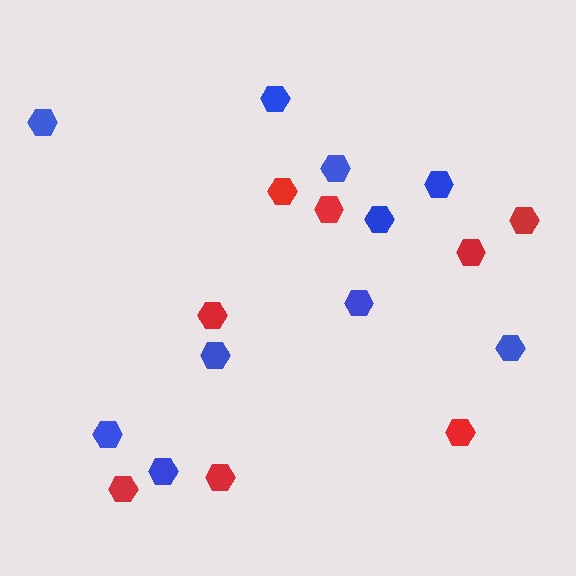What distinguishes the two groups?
There are 2 groups: one group of red hexagons (8) and one group of blue hexagons (10).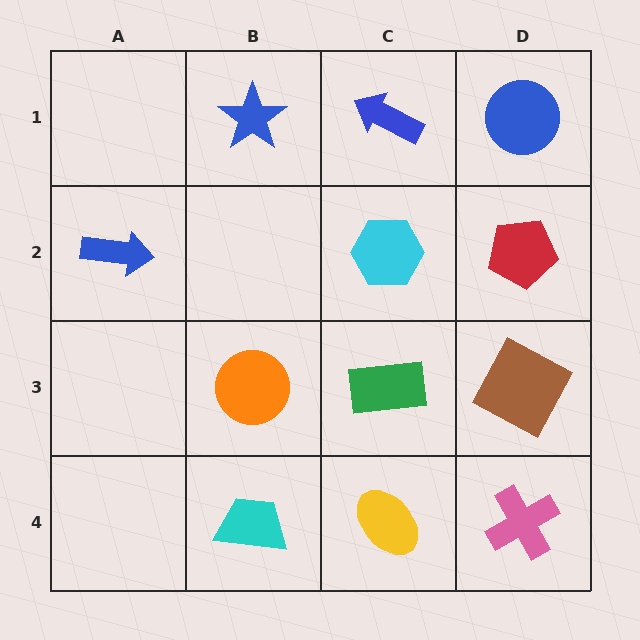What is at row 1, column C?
A blue arrow.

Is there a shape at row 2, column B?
No, that cell is empty.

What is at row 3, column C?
A green rectangle.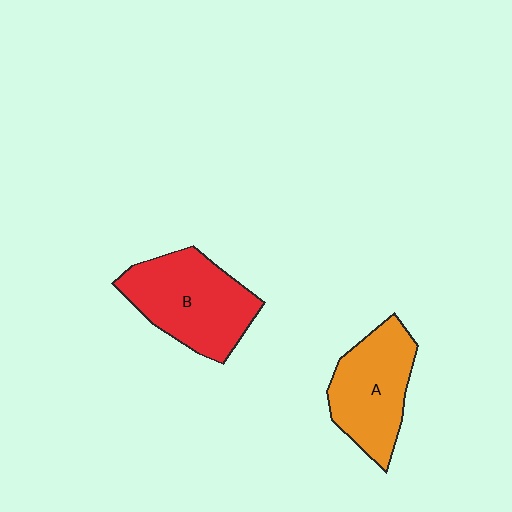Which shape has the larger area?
Shape B (red).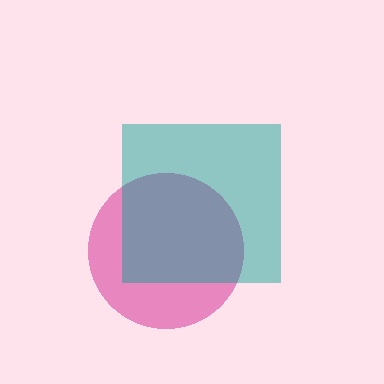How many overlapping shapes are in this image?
There are 2 overlapping shapes in the image.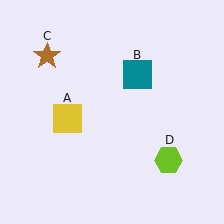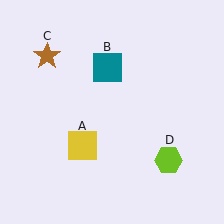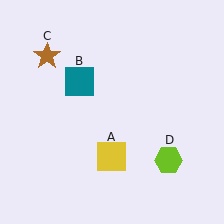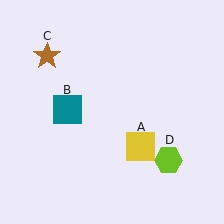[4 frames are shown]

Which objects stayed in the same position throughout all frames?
Brown star (object C) and lime hexagon (object D) remained stationary.